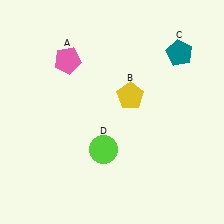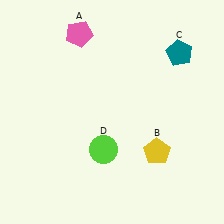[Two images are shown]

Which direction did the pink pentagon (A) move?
The pink pentagon (A) moved up.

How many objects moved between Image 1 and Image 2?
2 objects moved between the two images.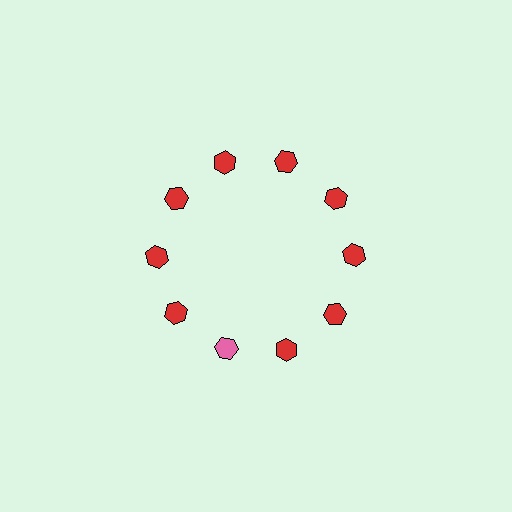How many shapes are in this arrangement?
There are 10 shapes arranged in a ring pattern.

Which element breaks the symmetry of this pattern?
The pink hexagon at roughly the 7 o'clock position breaks the symmetry. All other shapes are red hexagons.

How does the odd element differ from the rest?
It has a different color: pink instead of red.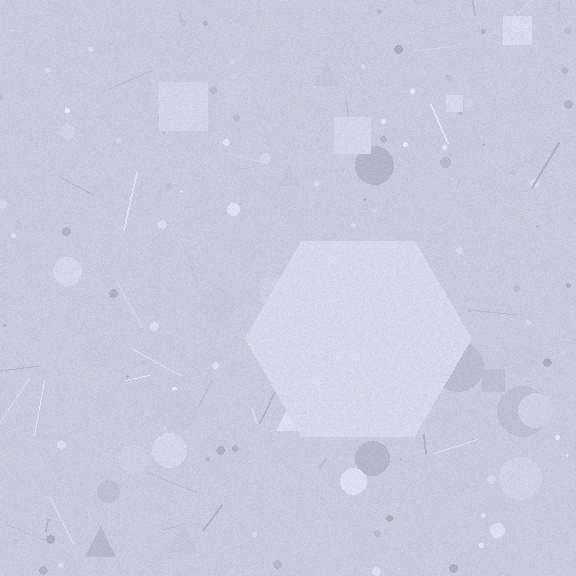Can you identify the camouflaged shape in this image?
The camouflaged shape is a hexagon.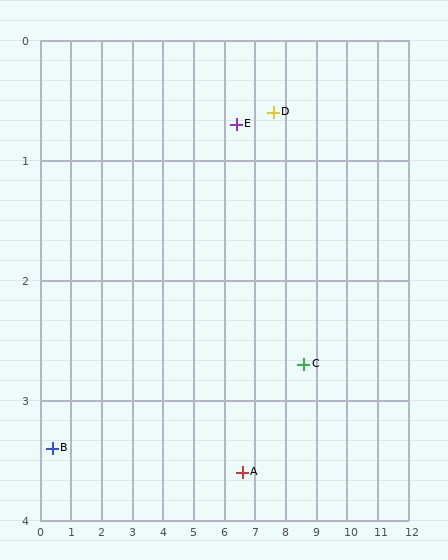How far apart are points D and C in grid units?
Points D and C are about 2.3 grid units apart.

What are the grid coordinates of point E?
Point E is at approximately (6.4, 0.7).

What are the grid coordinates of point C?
Point C is at approximately (8.6, 2.7).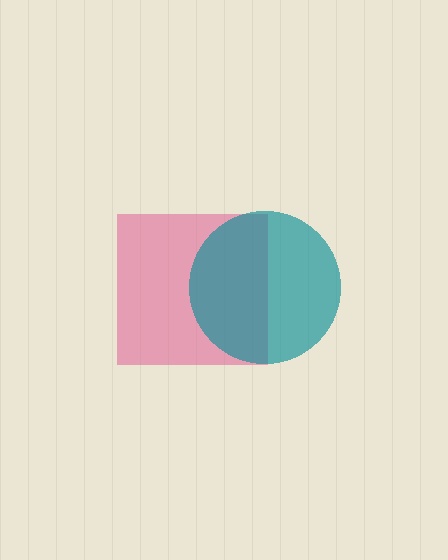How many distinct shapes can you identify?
There are 2 distinct shapes: a pink square, a teal circle.